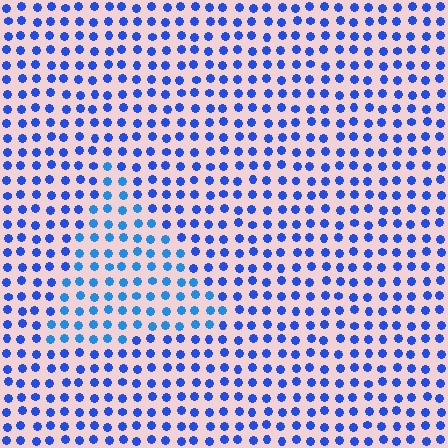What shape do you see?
I see a triangle.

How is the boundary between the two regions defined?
The boundary is defined purely by a slight shift in hue (about 21 degrees). Spacing, size, and orientation are identical on both sides.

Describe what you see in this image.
The image is filled with small blue elements in a uniform arrangement. A triangle-shaped region is visible where the elements are tinted to a slightly different hue, forming a subtle color boundary.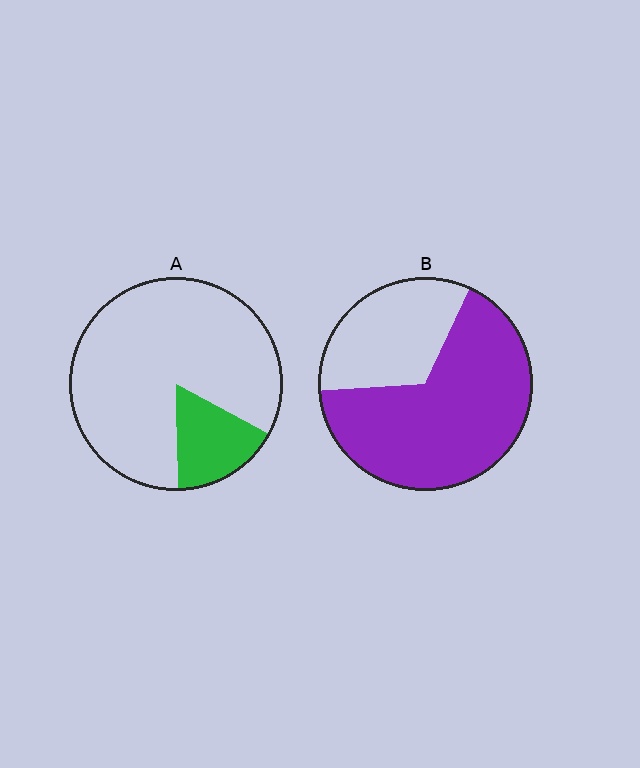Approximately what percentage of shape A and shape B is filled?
A is approximately 15% and B is approximately 65%.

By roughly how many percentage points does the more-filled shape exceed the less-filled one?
By roughly 50 percentage points (B over A).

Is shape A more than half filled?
No.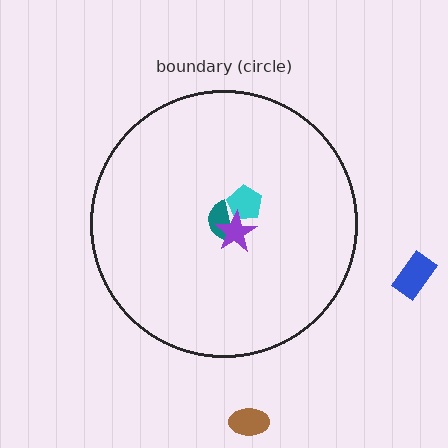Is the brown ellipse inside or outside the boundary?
Outside.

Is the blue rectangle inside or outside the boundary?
Outside.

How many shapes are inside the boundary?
3 inside, 2 outside.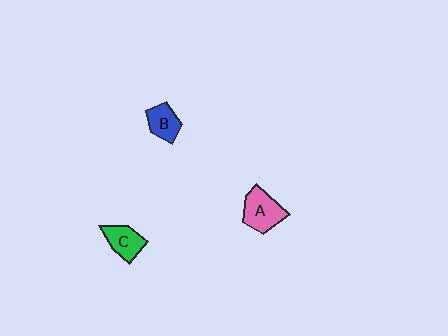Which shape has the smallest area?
Shape B (blue).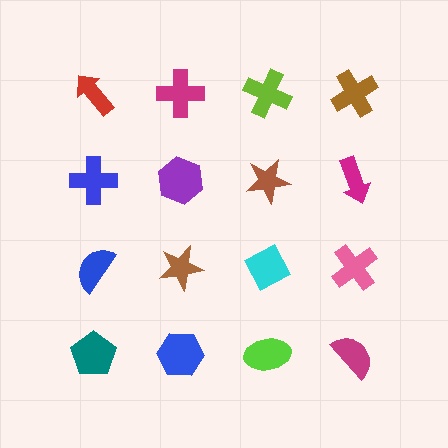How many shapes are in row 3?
4 shapes.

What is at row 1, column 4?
A brown cross.